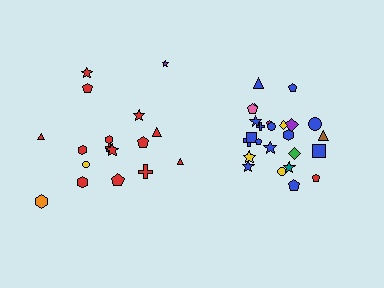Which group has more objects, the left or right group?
The right group.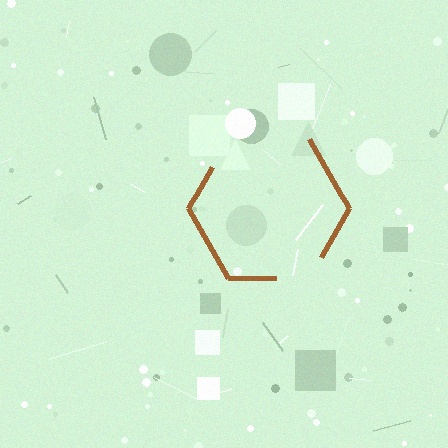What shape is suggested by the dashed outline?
The dashed outline suggests a hexagon.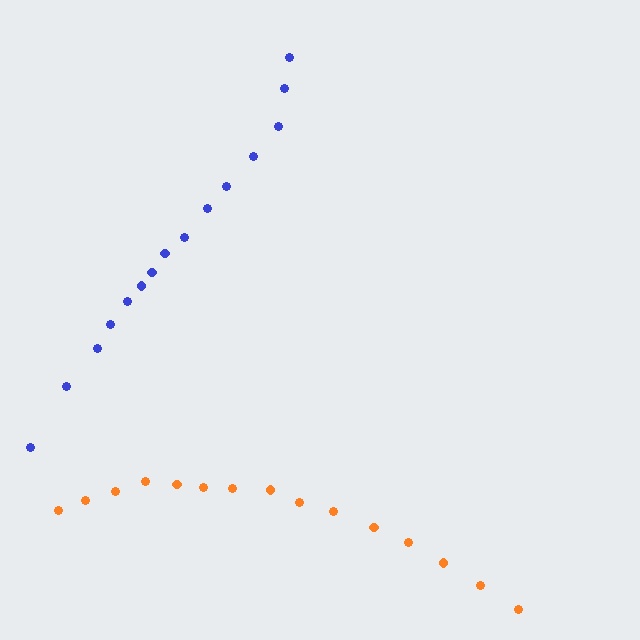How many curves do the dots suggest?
There are 2 distinct paths.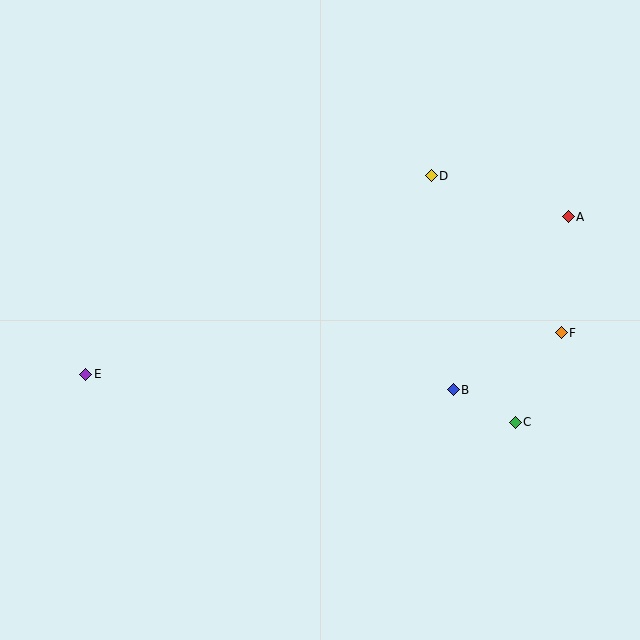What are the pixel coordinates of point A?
Point A is at (568, 217).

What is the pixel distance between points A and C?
The distance between A and C is 212 pixels.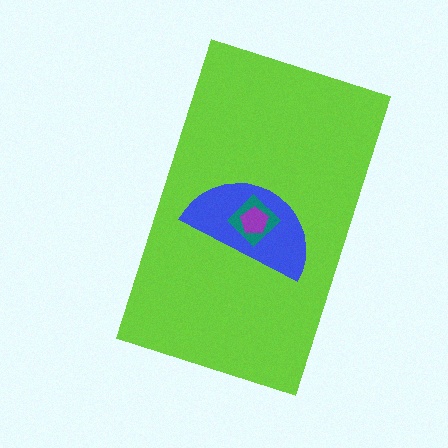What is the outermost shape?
The lime rectangle.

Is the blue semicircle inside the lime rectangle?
Yes.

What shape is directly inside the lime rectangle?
The blue semicircle.